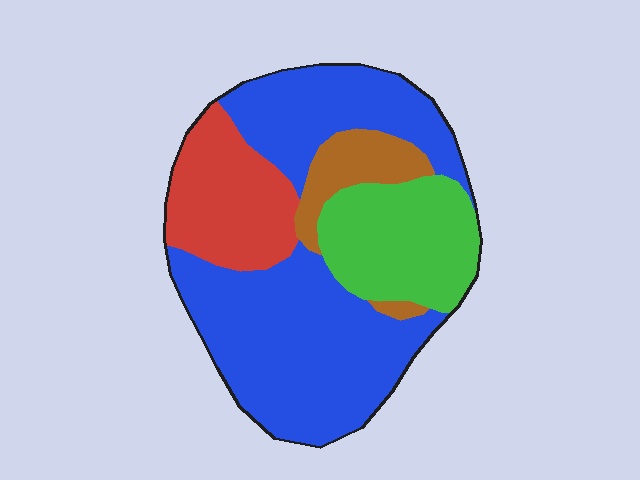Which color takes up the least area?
Brown, at roughly 10%.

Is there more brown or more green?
Green.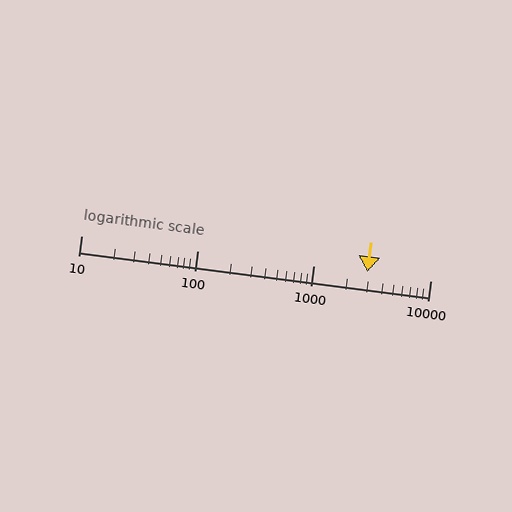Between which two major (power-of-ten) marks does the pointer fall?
The pointer is between 1000 and 10000.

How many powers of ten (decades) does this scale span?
The scale spans 3 decades, from 10 to 10000.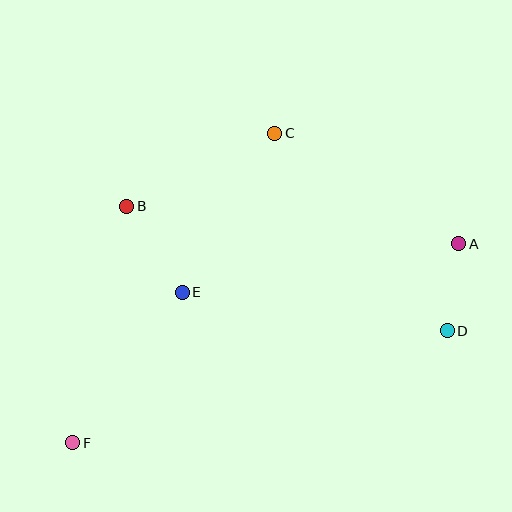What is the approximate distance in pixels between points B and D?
The distance between B and D is approximately 344 pixels.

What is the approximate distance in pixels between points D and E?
The distance between D and E is approximately 268 pixels.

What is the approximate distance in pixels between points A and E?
The distance between A and E is approximately 281 pixels.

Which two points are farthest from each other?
Points A and F are farthest from each other.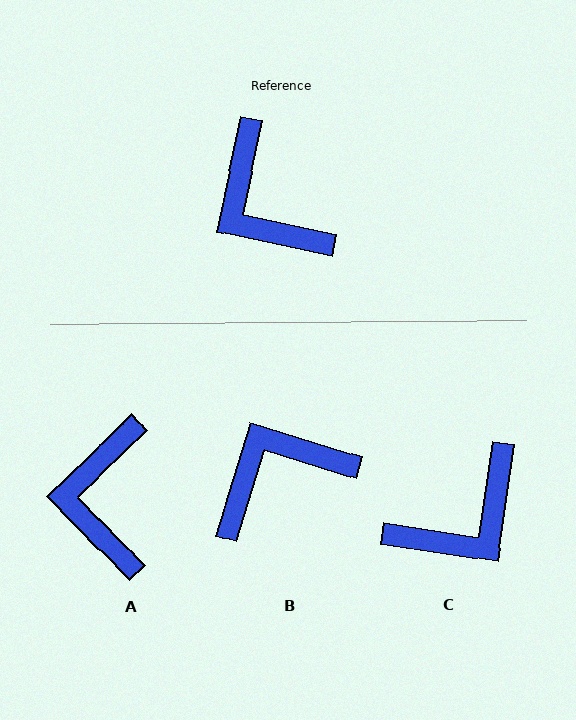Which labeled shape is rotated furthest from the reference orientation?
B, about 95 degrees away.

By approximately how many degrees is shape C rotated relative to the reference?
Approximately 94 degrees counter-clockwise.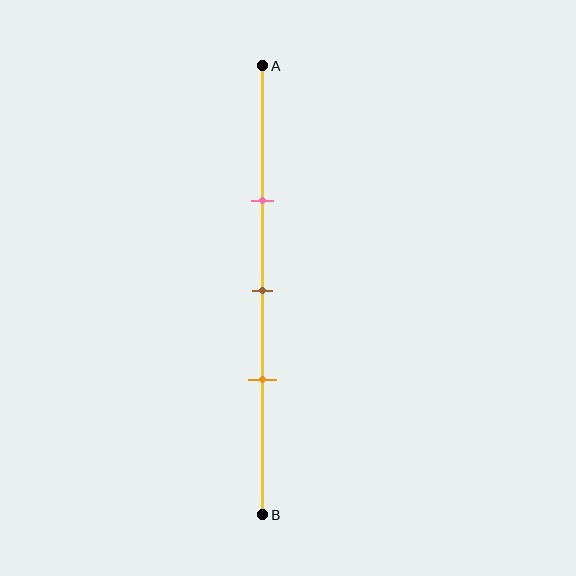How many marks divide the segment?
There are 3 marks dividing the segment.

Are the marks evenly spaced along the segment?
Yes, the marks are approximately evenly spaced.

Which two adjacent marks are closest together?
The brown and orange marks are the closest adjacent pair.